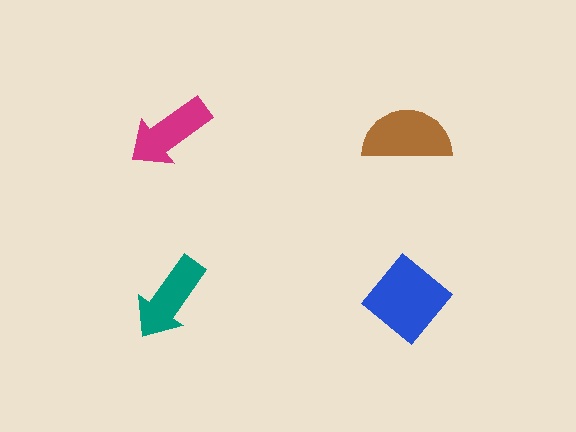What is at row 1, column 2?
A brown semicircle.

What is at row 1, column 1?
A magenta arrow.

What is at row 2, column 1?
A teal arrow.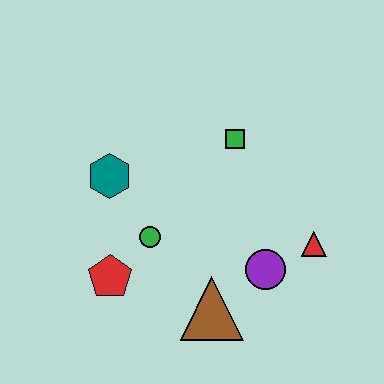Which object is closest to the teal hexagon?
The green circle is closest to the teal hexagon.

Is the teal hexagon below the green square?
Yes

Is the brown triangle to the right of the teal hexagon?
Yes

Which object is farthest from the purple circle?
The teal hexagon is farthest from the purple circle.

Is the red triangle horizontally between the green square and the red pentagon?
No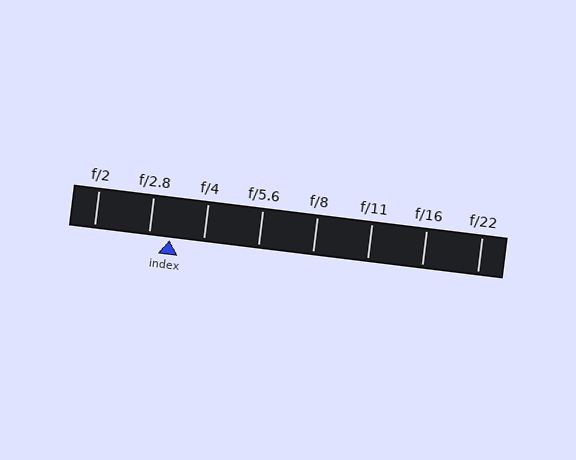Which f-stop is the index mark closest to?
The index mark is closest to f/2.8.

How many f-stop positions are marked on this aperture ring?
There are 8 f-stop positions marked.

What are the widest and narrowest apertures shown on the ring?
The widest aperture shown is f/2 and the narrowest is f/22.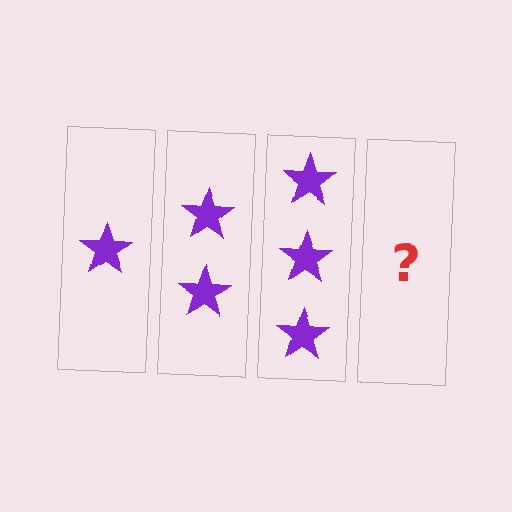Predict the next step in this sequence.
The next step is 4 stars.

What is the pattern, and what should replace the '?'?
The pattern is that each step adds one more star. The '?' should be 4 stars.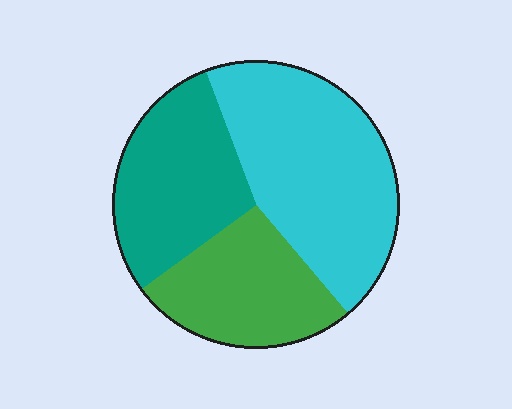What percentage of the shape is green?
Green takes up between a sixth and a third of the shape.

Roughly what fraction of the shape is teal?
Teal covers 29% of the shape.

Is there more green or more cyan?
Cyan.